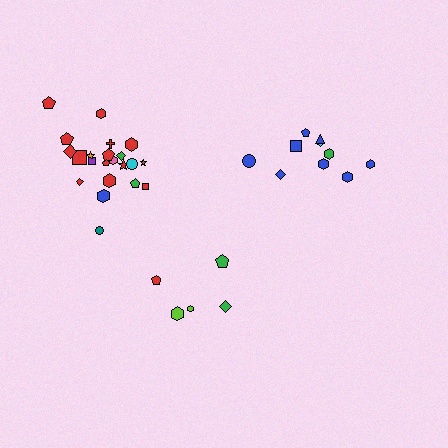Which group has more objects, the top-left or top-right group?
The top-left group.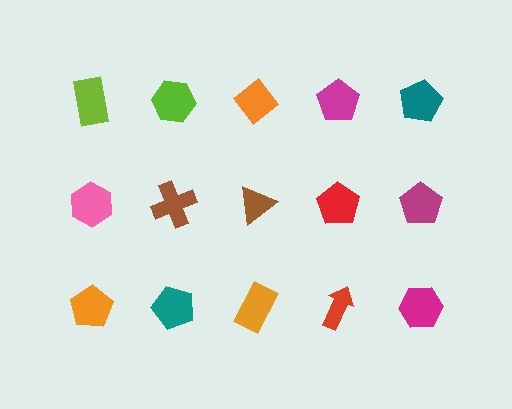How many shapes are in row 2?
5 shapes.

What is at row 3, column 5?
A magenta hexagon.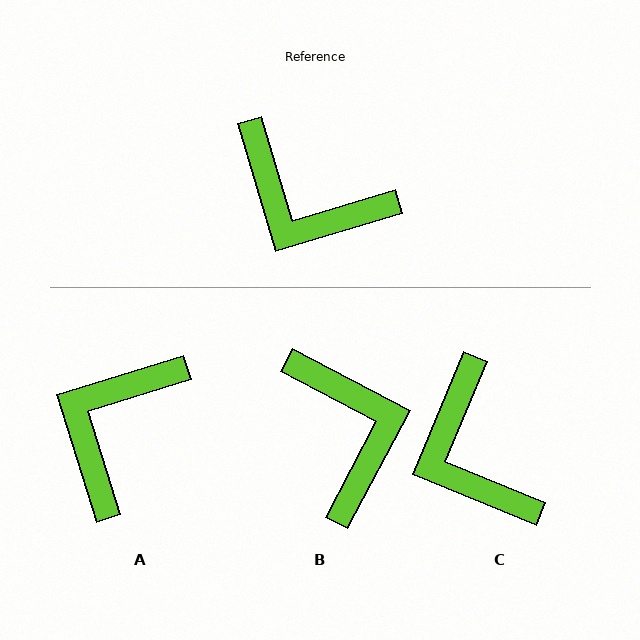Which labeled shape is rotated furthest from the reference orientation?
B, about 136 degrees away.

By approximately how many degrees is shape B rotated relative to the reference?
Approximately 136 degrees counter-clockwise.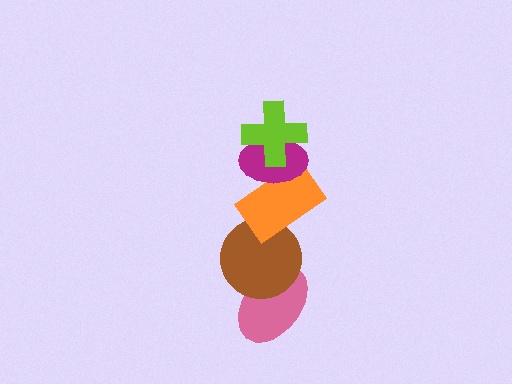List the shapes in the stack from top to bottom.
From top to bottom: the lime cross, the magenta ellipse, the orange rectangle, the brown circle, the pink ellipse.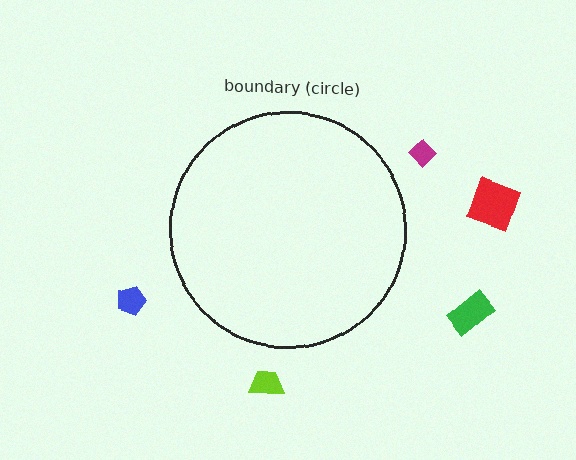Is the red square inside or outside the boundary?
Outside.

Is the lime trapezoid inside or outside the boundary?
Outside.